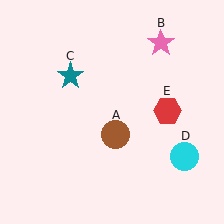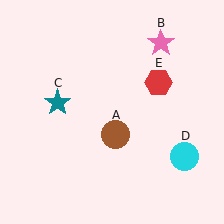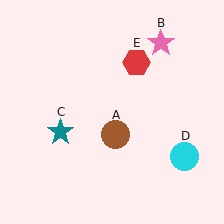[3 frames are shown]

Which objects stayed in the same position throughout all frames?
Brown circle (object A) and pink star (object B) and cyan circle (object D) remained stationary.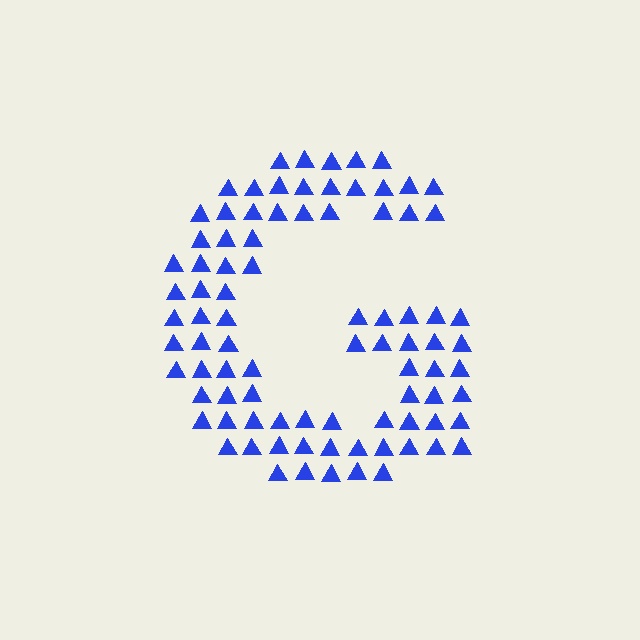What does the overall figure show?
The overall figure shows the letter G.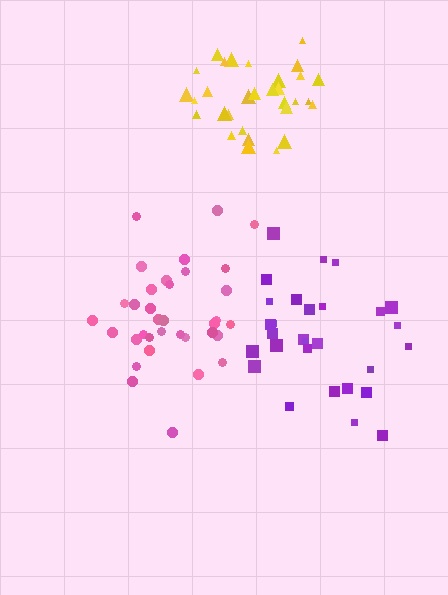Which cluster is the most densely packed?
Yellow.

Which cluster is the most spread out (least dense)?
Purple.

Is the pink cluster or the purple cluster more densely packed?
Pink.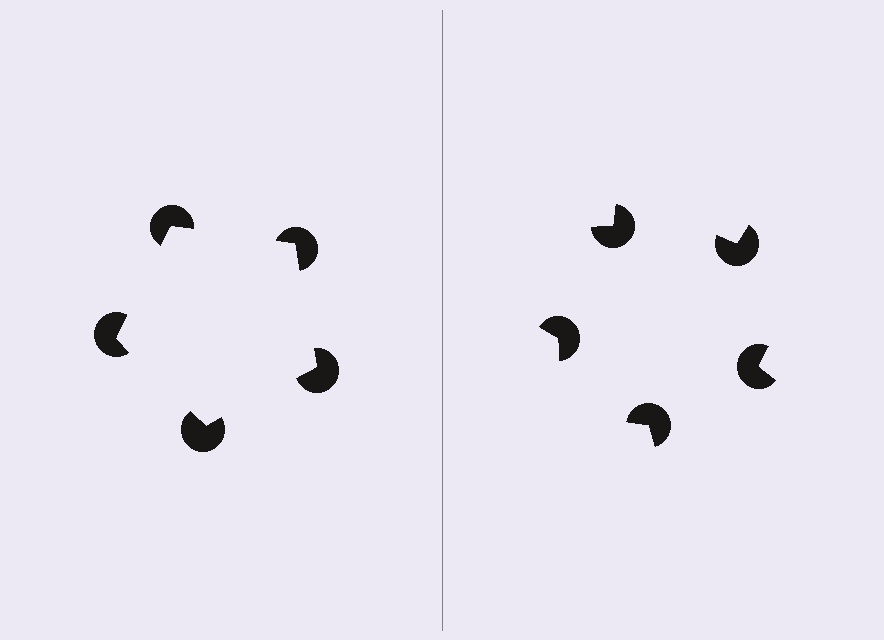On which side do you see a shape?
An illusory pentagon appears on the left side. On the right side the wedge cuts are rotated, so no coherent shape forms.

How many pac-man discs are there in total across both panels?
10 — 5 on each side.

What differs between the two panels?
The pac-man discs are positioned identically on both sides; only the wedge orientations differ. On the left they align to a pentagon; on the right they are misaligned.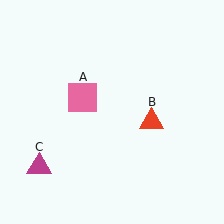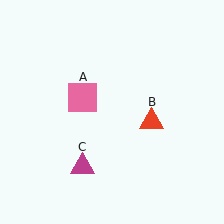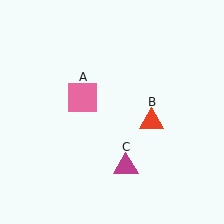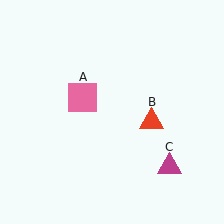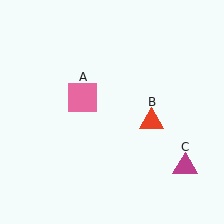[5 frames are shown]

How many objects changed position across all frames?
1 object changed position: magenta triangle (object C).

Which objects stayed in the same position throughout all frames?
Pink square (object A) and red triangle (object B) remained stationary.